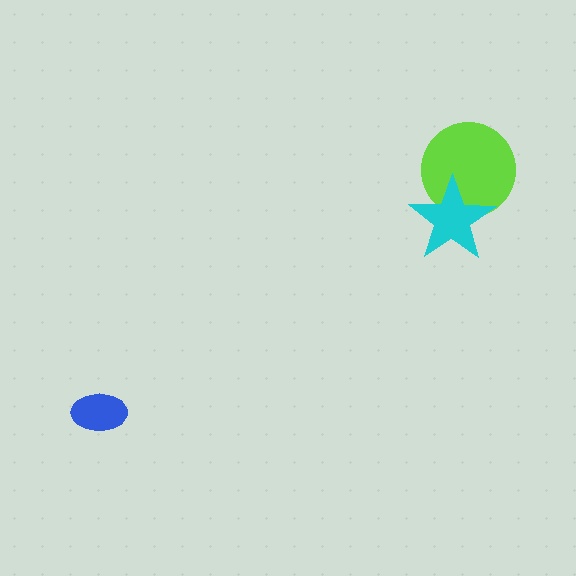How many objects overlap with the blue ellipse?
0 objects overlap with the blue ellipse.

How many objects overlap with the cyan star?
1 object overlaps with the cyan star.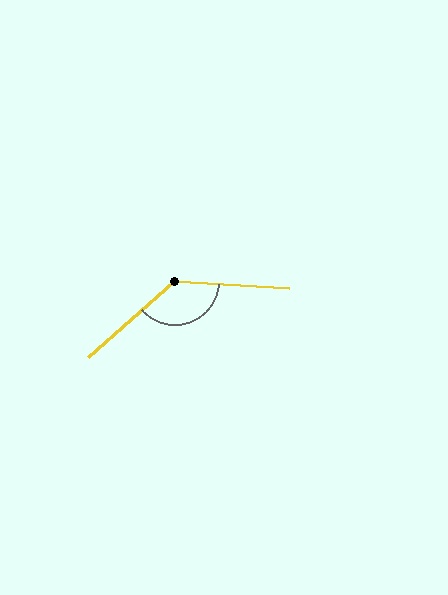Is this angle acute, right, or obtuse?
It is obtuse.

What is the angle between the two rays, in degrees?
Approximately 135 degrees.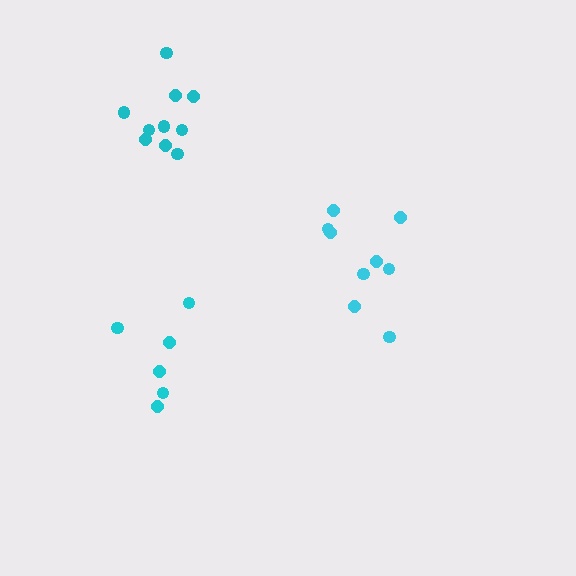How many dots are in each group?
Group 1: 10 dots, Group 2: 9 dots, Group 3: 6 dots (25 total).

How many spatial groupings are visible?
There are 3 spatial groupings.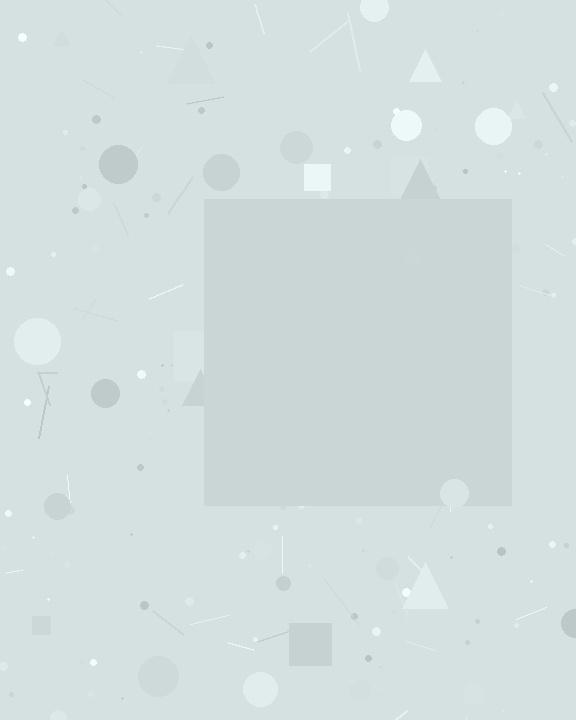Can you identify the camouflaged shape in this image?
The camouflaged shape is a square.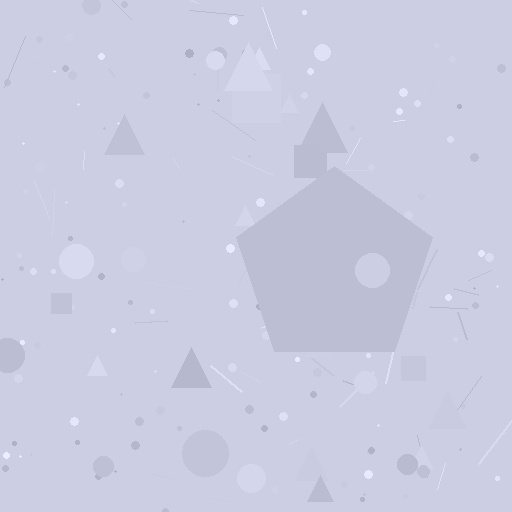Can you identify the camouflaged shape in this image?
The camouflaged shape is a pentagon.